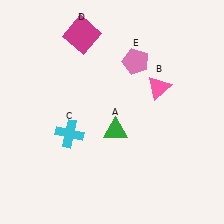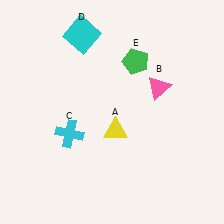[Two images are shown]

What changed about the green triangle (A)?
In Image 1, A is green. In Image 2, it changed to yellow.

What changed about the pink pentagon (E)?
In Image 1, E is pink. In Image 2, it changed to green.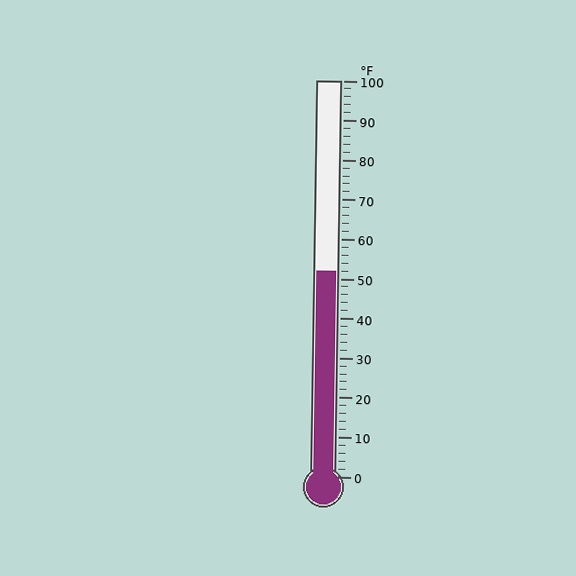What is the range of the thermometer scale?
The thermometer scale ranges from 0°F to 100°F.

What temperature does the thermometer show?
The thermometer shows approximately 52°F.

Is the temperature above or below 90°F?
The temperature is below 90°F.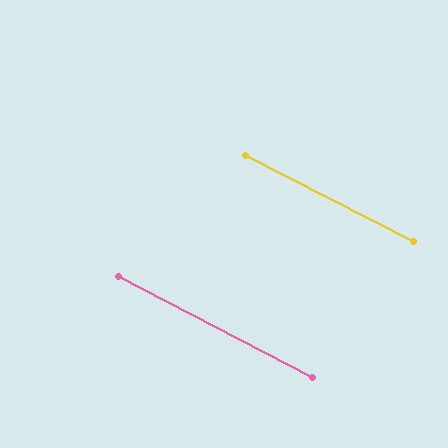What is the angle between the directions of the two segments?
Approximately 0 degrees.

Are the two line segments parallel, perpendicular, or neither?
Parallel — their directions differ by only 0.3°.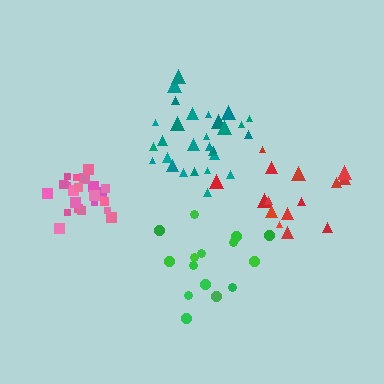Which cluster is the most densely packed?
Pink.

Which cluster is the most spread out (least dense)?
Green.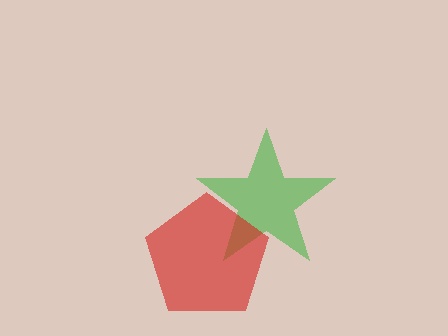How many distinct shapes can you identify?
There are 2 distinct shapes: a green star, a red pentagon.